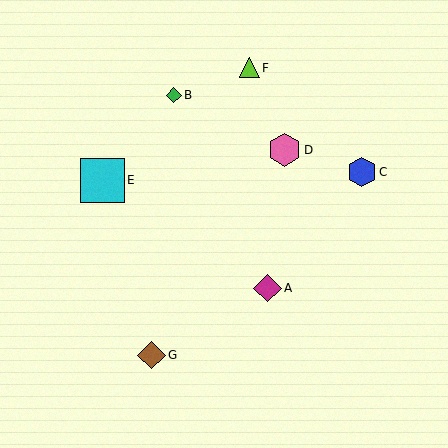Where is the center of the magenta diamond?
The center of the magenta diamond is at (267, 288).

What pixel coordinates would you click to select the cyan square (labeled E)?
Click at (102, 180) to select the cyan square E.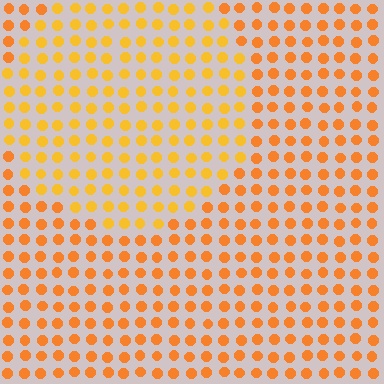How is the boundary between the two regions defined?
The boundary is defined purely by a slight shift in hue (about 19 degrees). Spacing, size, and orientation are identical on both sides.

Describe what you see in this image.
The image is filled with small orange elements in a uniform arrangement. A circle-shaped region is visible where the elements are tinted to a slightly different hue, forming a subtle color boundary.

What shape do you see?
I see a circle.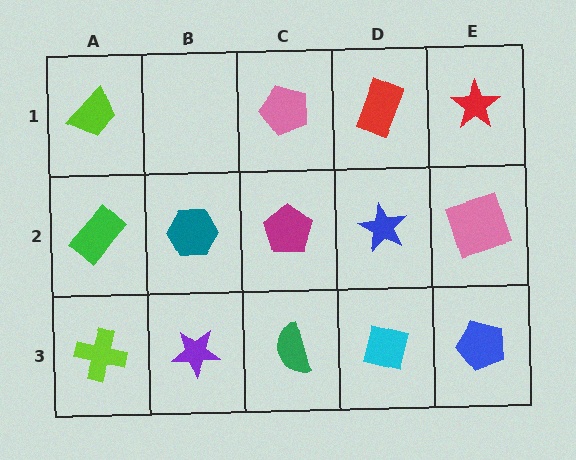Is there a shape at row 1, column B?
No, that cell is empty.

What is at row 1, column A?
A lime trapezoid.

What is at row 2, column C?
A magenta pentagon.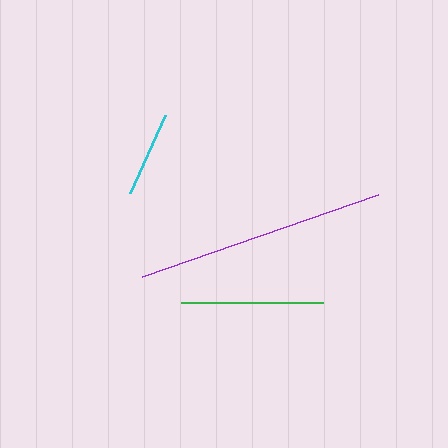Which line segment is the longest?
The purple line is the longest at approximately 250 pixels.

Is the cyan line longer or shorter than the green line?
The green line is longer than the cyan line.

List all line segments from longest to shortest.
From longest to shortest: purple, green, cyan.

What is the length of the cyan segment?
The cyan segment is approximately 85 pixels long.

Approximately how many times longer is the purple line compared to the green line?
The purple line is approximately 1.8 times the length of the green line.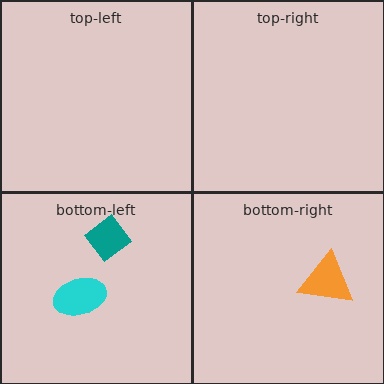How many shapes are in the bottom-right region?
1.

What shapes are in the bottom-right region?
The orange triangle.